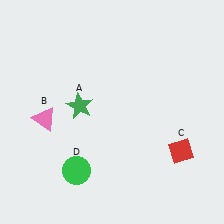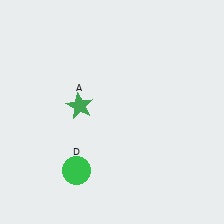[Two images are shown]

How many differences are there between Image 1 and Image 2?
There are 2 differences between the two images.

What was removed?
The pink triangle (B), the red diamond (C) were removed in Image 2.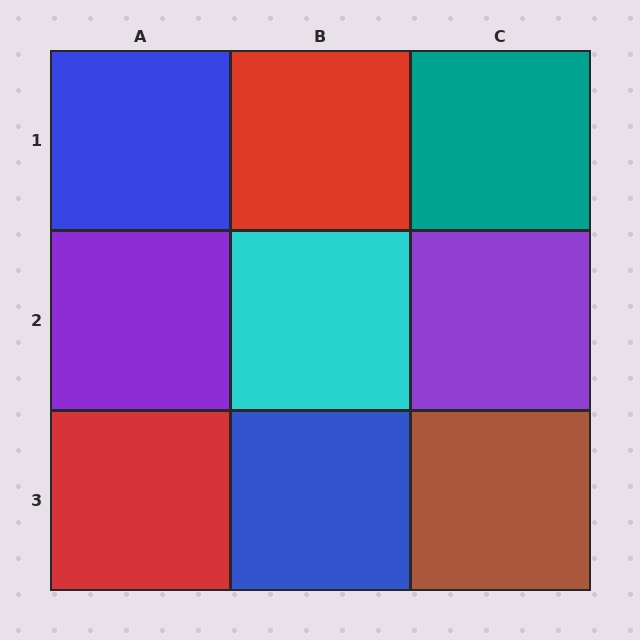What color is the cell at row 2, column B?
Cyan.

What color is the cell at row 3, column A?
Red.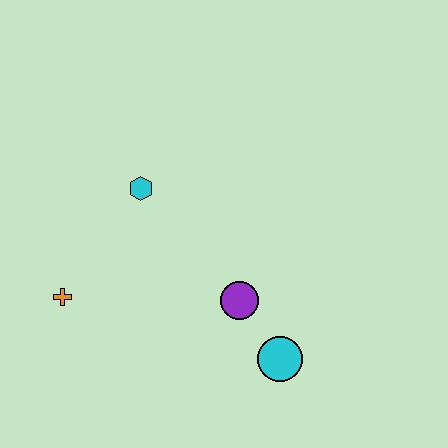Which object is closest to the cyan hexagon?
The orange cross is closest to the cyan hexagon.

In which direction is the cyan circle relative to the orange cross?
The cyan circle is to the right of the orange cross.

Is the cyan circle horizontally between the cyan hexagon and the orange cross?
No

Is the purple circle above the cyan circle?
Yes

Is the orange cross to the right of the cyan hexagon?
No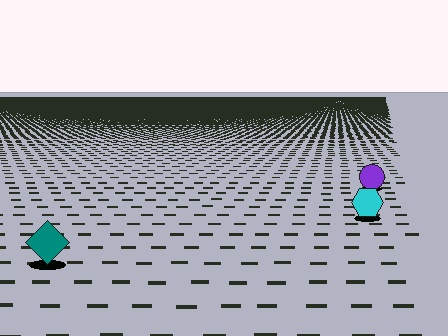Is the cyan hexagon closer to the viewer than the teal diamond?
No. The teal diamond is closer — you can tell from the texture gradient: the ground texture is coarser near it.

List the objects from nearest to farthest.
From nearest to farthest: the teal diamond, the cyan hexagon, the purple circle.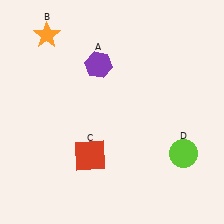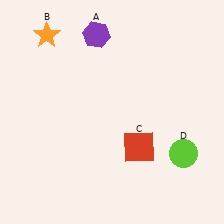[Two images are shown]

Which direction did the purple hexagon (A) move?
The purple hexagon (A) moved up.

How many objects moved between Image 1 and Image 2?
2 objects moved between the two images.